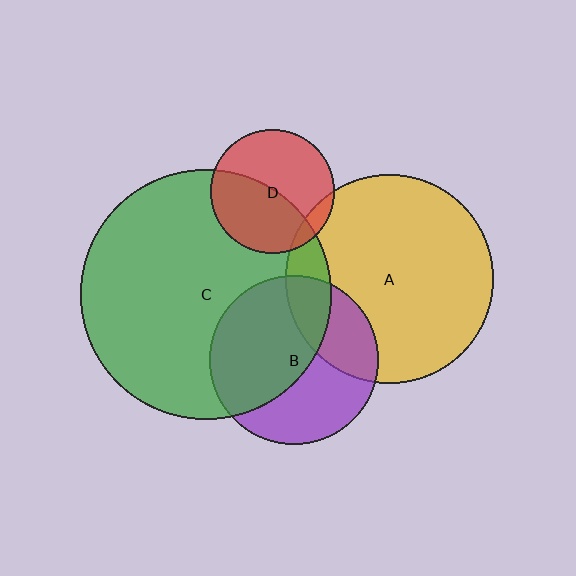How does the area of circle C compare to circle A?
Approximately 1.4 times.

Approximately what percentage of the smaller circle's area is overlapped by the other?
Approximately 50%.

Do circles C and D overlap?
Yes.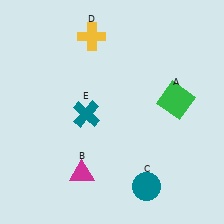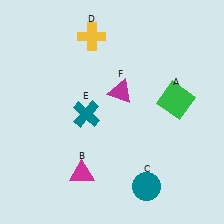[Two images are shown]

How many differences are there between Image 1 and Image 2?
There is 1 difference between the two images.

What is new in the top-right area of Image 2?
A magenta triangle (F) was added in the top-right area of Image 2.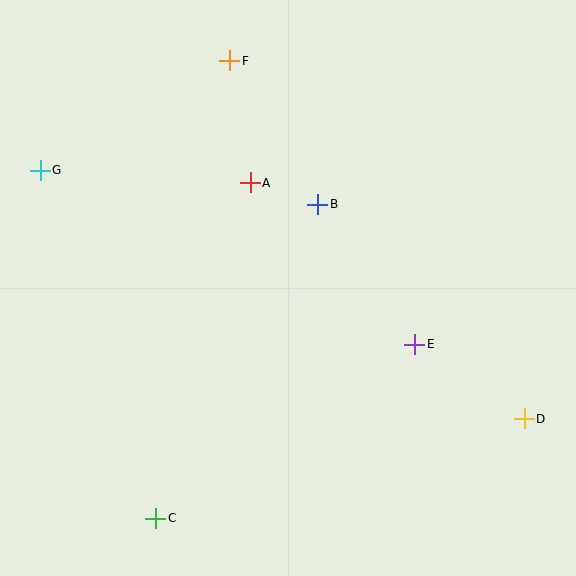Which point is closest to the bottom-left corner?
Point C is closest to the bottom-left corner.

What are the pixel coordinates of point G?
Point G is at (40, 170).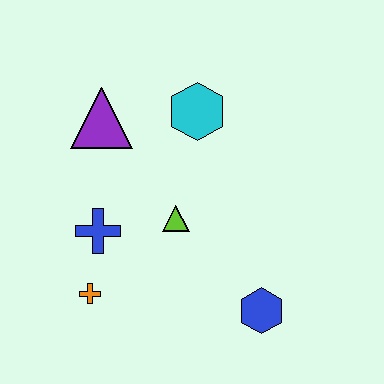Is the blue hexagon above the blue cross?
No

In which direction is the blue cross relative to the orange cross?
The blue cross is above the orange cross.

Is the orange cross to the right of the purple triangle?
No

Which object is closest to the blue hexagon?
The lime triangle is closest to the blue hexagon.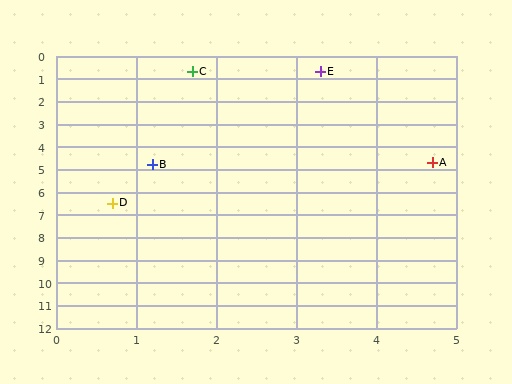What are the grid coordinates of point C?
Point C is at approximately (1.7, 0.7).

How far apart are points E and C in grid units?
Points E and C are about 1.6 grid units apart.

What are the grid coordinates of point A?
Point A is at approximately (4.7, 4.7).